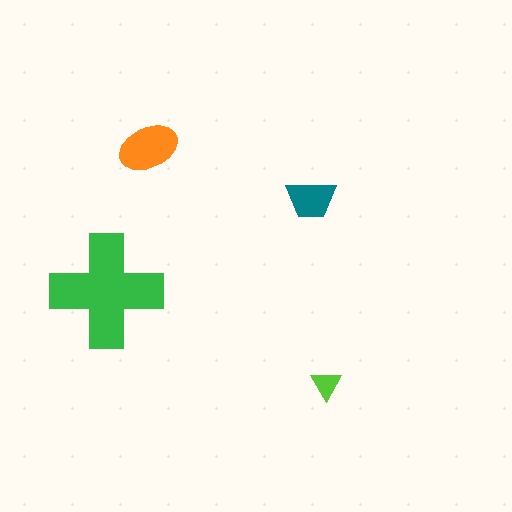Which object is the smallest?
The lime triangle.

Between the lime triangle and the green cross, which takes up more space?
The green cross.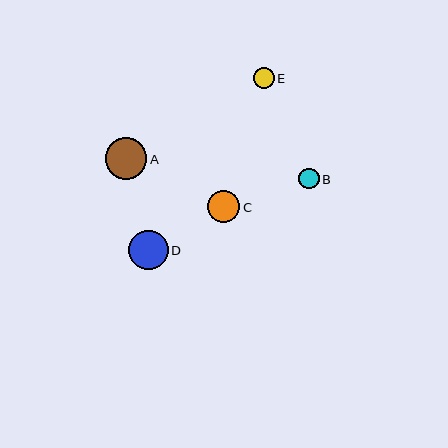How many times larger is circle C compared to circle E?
Circle C is approximately 1.5 times the size of circle E.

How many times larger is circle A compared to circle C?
Circle A is approximately 1.3 times the size of circle C.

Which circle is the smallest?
Circle B is the smallest with a size of approximately 21 pixels.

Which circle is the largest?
Circle A is the largest with a size of approximately 42 pixels.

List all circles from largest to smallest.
From largest to smallest: A, D, C, E, B.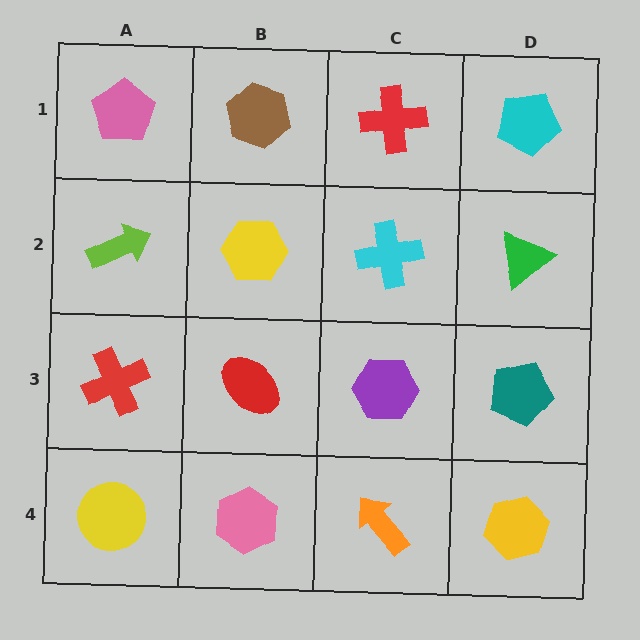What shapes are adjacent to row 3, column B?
A yellow hexagon (row 2, column B), a pink hexagon (row 4, column B), a red cross (row 3, column A), a purple hexagon (row 3, column C).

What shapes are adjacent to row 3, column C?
A cyan cross (row 2, column C), an orange arrow (row 4, column C), a red ellipse (row 3, column B), a teal pentagon (row 3, column D).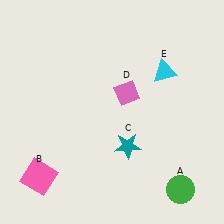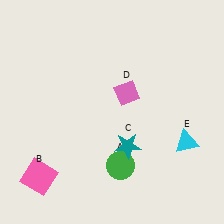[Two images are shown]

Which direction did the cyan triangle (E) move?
The cyan triangle (E) moved down.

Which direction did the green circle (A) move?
The green circle (A) moved left.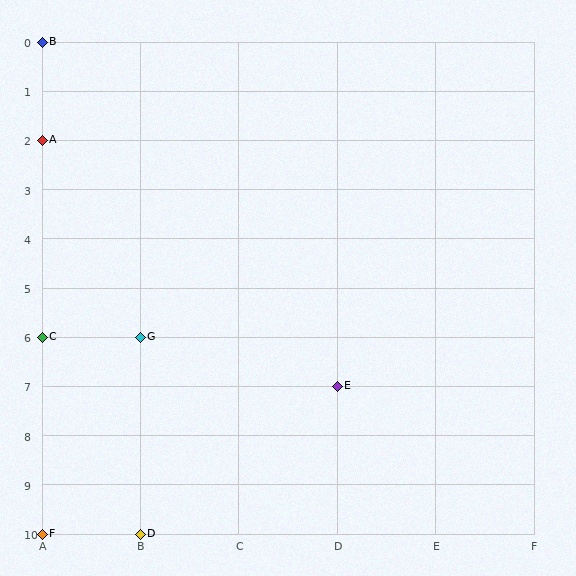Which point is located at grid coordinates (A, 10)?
Point F is at (A, 10).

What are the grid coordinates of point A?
Point A is at grid coordinates (A, 2).